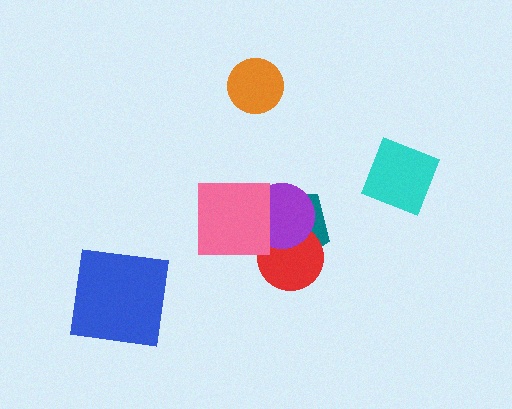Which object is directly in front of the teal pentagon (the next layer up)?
The red circle is directly in front of the teal pentagon.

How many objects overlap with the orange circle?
0 objects overlap with the orange circle.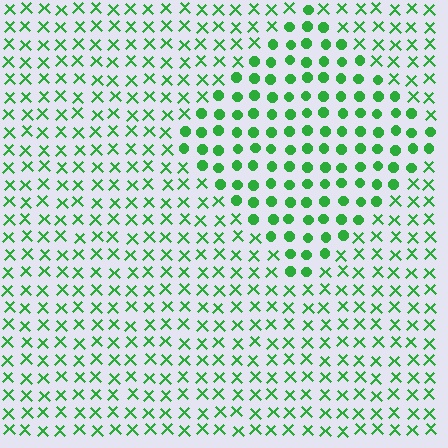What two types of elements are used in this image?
The image uses circles inside the diamond region and X marks outside it.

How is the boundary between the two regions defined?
The boundary is defined by a change in element shape: circles inside vs. X marks outside. All elements share the same color and spacing.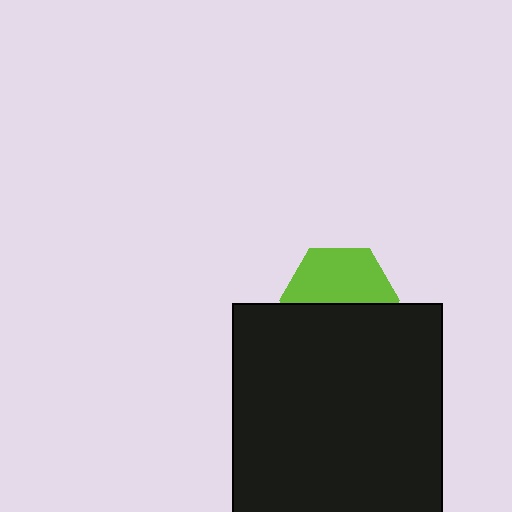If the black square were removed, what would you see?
You would see the complete lime hexagon.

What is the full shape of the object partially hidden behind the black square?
The partially hidden object is a lime hexagon.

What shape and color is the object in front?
The object in front is a black square.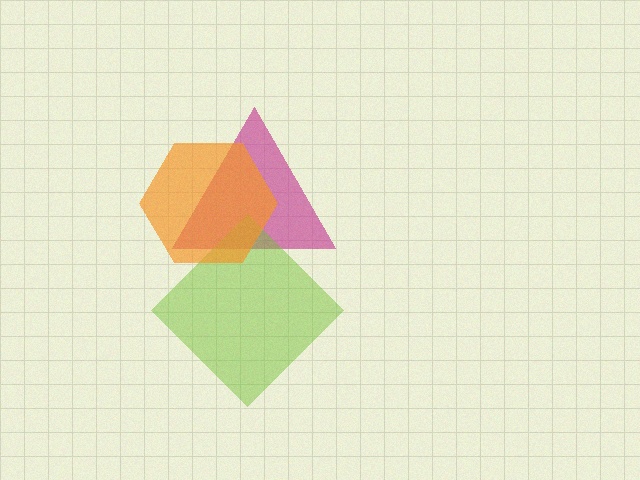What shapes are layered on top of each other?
The layered shapes are: a magenta triangle, a lime diamond, an orange hexagon.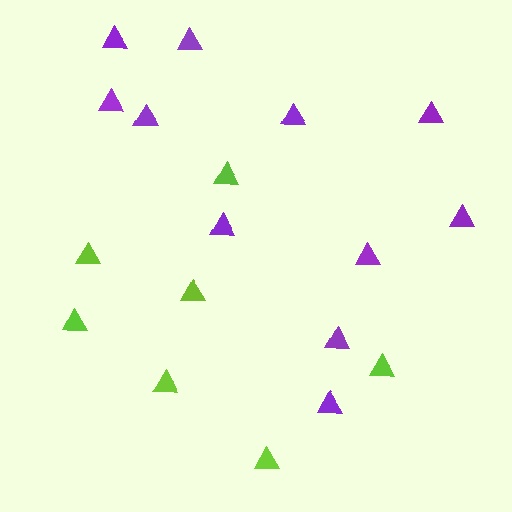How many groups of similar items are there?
There are 2 groups: one group of purple triangles (11) and one group of lime triangles (7).